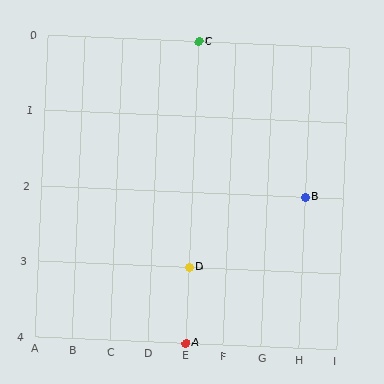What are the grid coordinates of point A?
Point A is at grid coordinates (E, 4).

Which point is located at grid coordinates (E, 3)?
Point D is at (E, 3).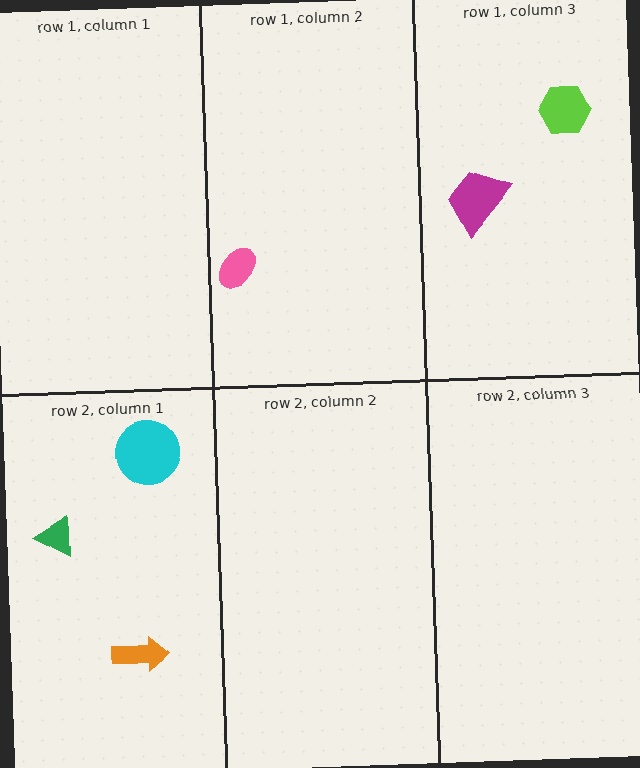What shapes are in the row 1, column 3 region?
The magenta trapezoid, the lime hexagon.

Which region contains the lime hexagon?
The row 1, column 3 region.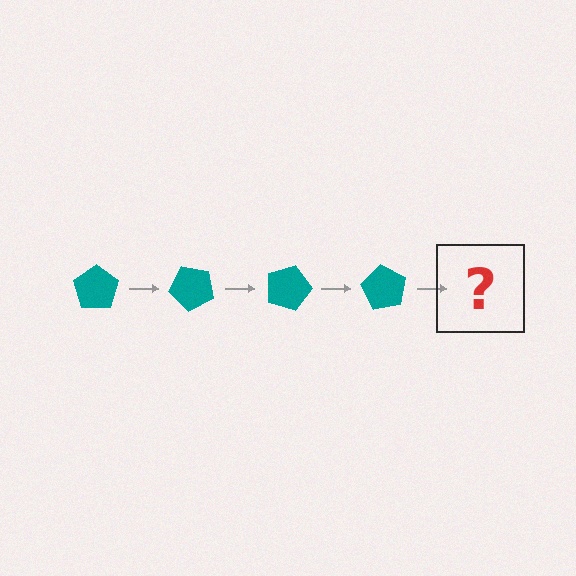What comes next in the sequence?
The next element should be a teal pentagon rotated 180 degrees.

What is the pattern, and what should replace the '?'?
The pattern is that the pentagon rotates 45 degrees each step. The '?' should be a teal pentagon rotated 180 degrees.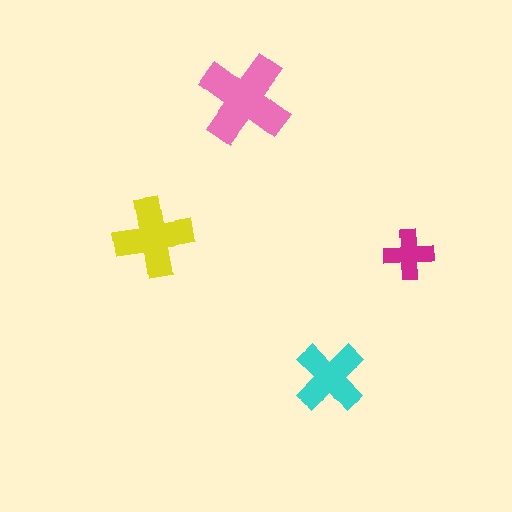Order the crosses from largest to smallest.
the pink one, the yellow one, the cyan one, the magenta one.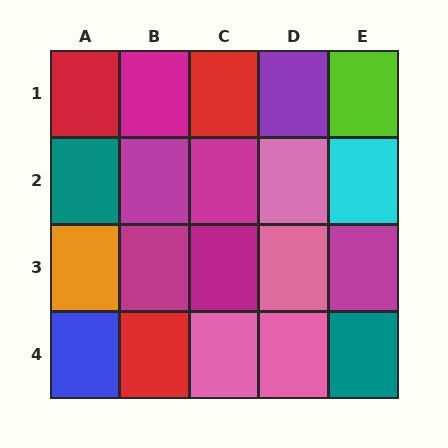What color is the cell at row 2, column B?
Magenta.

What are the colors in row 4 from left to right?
Blue, red, pink, pink, teal.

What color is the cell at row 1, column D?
Purple.